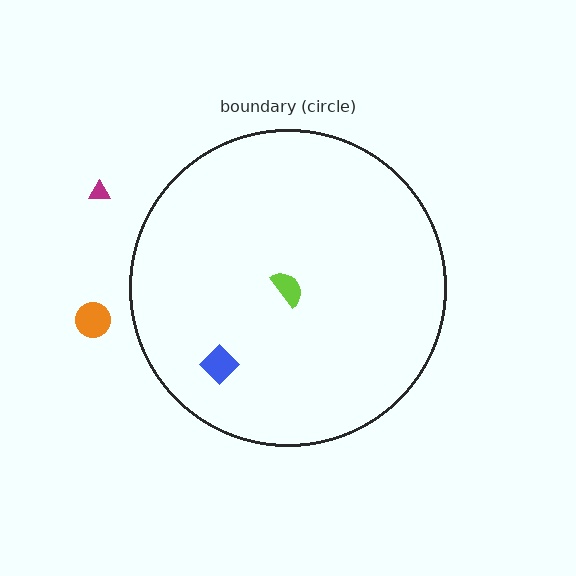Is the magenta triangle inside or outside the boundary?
Outside.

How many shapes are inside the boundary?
2 inside, 2 outside.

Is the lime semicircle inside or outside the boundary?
Inside.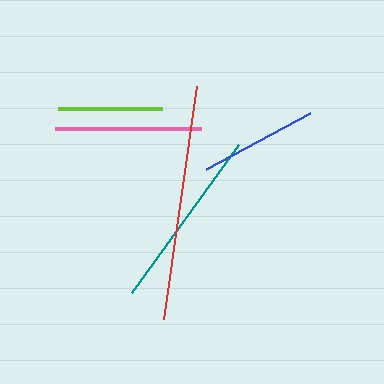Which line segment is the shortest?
The lime line is the shortest at approximately 104 pixels.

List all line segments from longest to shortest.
From longest to shortest: red, teal, pink, blue, lime.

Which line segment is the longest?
The red line is the longest at approximately 236 pixels.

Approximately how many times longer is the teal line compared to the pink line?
The teal line is approximately 1.3 times the length of the pink line.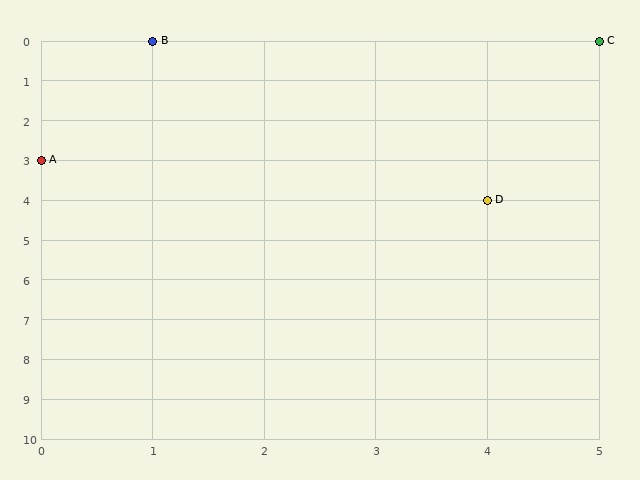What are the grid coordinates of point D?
Point D is at grid coordinates (4, 4).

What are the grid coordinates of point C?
Point C is at grid coordinates (5, 0).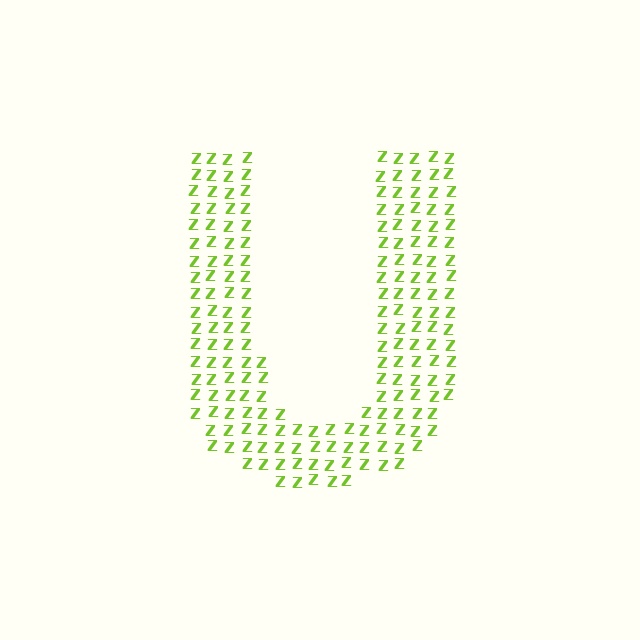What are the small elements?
The small elements are letter Z's.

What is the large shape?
The large shape is the letter U.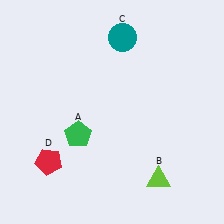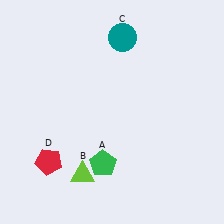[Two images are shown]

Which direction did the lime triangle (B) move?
The lime triangle (B) moved left.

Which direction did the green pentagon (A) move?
The green pentagon (A) moved down.